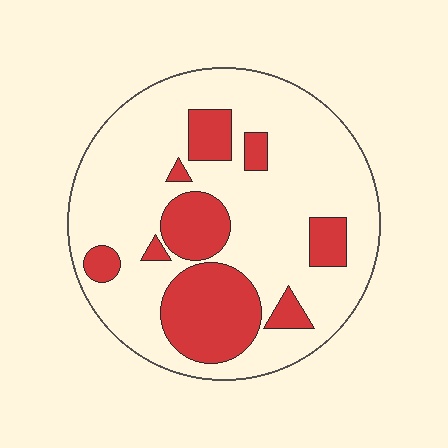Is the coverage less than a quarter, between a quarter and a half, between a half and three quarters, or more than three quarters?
Between a quarter and a half.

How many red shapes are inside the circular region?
9.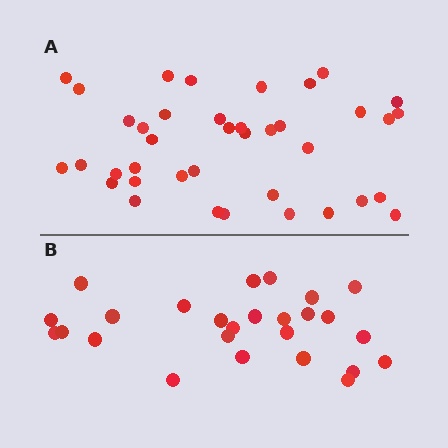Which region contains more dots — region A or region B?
Region A (the top region) has more dots.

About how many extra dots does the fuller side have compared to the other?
Region A has approximately 15 more dots than region B.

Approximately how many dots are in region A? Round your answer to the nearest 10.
About 40 dots. (The exact count is 39, which rounds to 40.)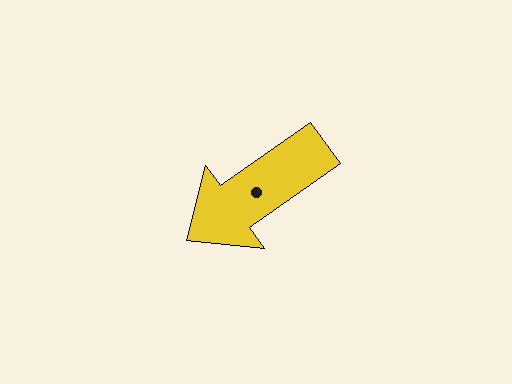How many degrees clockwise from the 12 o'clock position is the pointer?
Approximately 235 degrees.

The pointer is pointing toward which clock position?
Roughly 8 o'clock.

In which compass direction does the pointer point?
Southwest.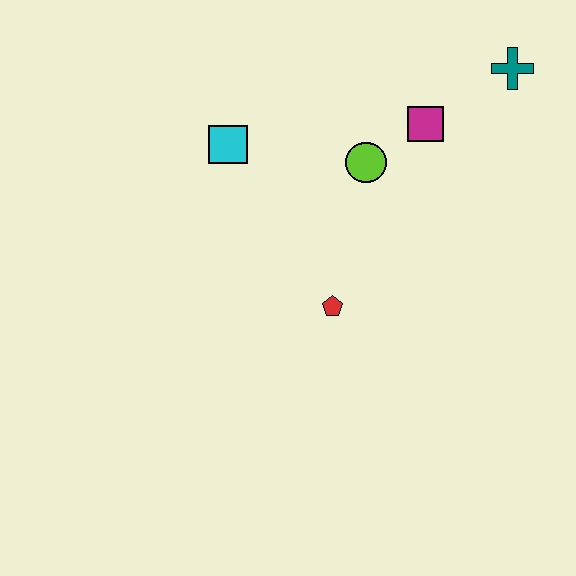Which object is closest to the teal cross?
The magenta square is closest to the teal cross.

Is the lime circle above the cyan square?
No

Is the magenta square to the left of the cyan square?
No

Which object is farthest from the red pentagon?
The teal cross is farthest from the red pentagon.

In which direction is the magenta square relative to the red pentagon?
The magenta square is above the red pentagon.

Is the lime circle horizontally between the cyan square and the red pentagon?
No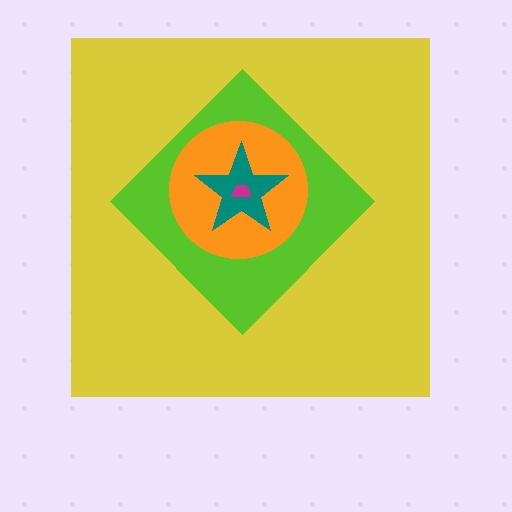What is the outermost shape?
The yellow square.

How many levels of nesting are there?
5.